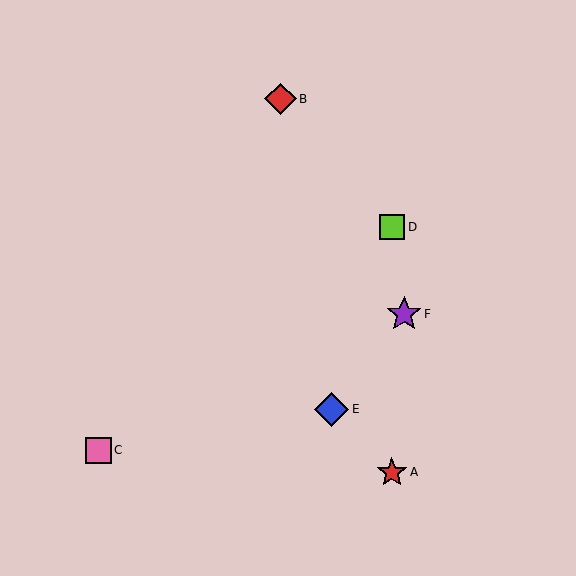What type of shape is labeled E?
Shape E is a blue diamond.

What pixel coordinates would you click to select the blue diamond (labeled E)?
Click at (332, 409) to select the blue diamond E.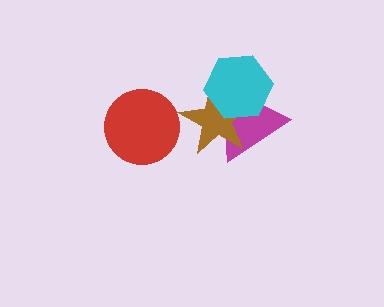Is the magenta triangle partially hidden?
Yes, it is partially covered by another shape.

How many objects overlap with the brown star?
2 objects overlap with the brown star.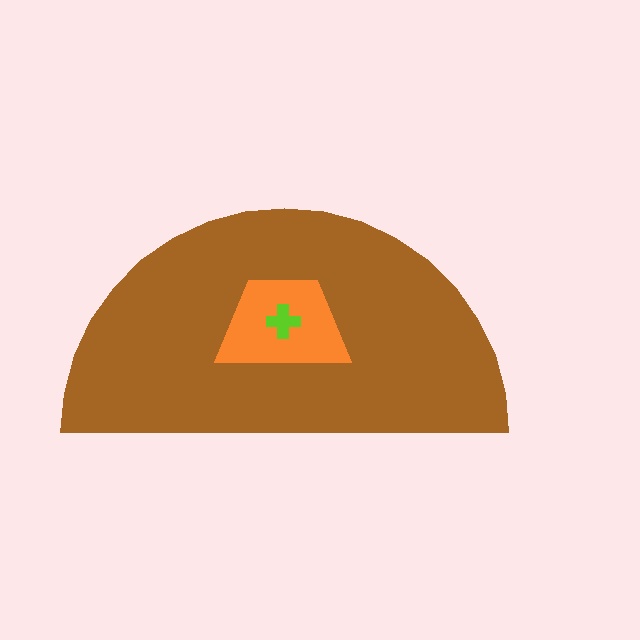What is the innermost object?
The lime cross.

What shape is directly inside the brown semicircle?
The orange trapezoid.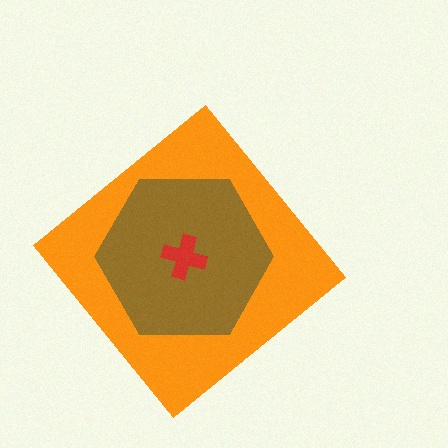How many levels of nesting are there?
3.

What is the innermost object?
The red cross.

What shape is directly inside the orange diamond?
The brown hexagon.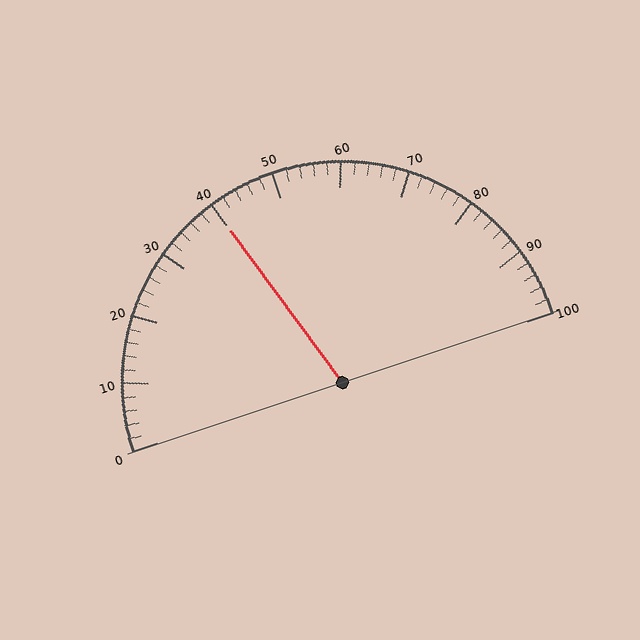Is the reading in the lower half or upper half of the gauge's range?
The reading is in the lower half of the range (0 to 100).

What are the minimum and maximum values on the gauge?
The gauge ranges from 0 to 100.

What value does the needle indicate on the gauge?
The needle indicates approximately 40.